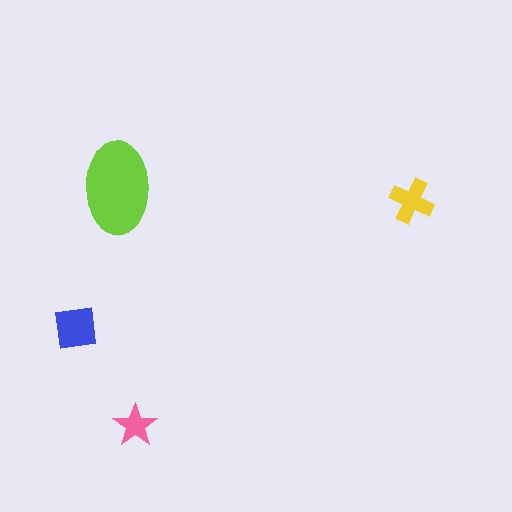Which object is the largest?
The lime ellipse.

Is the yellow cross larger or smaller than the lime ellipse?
Smaller.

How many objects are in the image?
There are 4 objects in the image.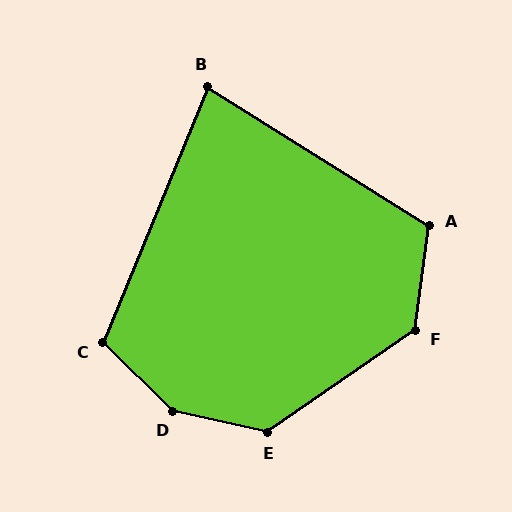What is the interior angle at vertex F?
Approximately 132 degrees (obtuse).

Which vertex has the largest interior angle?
D, at approximately 148 degrees.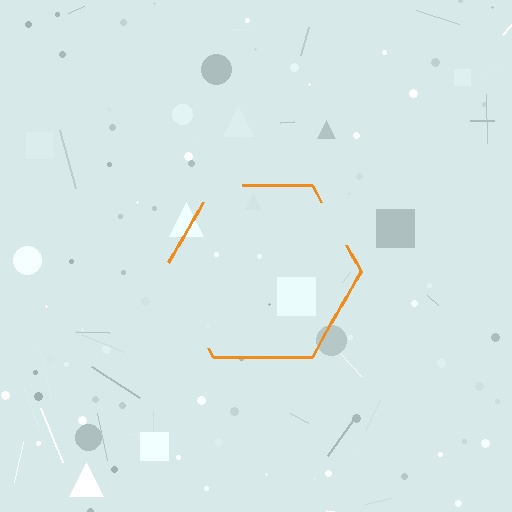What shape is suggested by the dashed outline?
The dashed outline suggests a hexagon.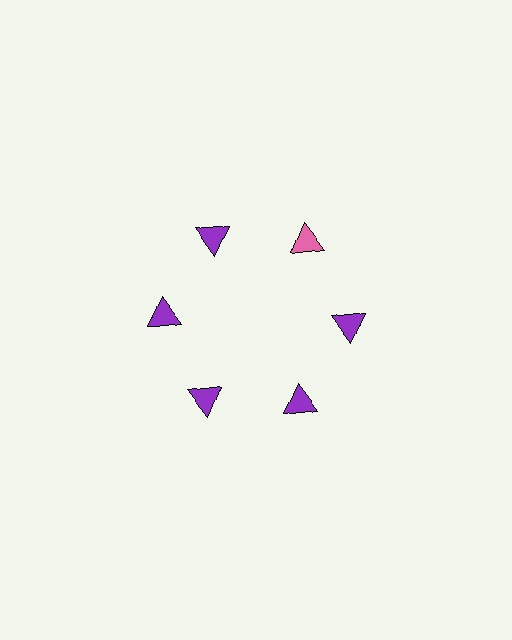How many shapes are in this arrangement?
There are 6 shapes arranged in a ring pattern.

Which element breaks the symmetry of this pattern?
The pink triangle at roughly the 1 o'clock position breaks the symmetry. All other shapes are purple triangles.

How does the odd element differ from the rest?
It has a different color: pink instead of purple.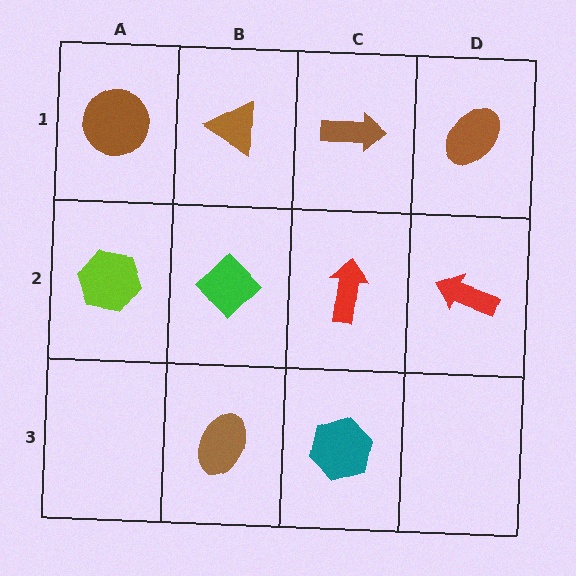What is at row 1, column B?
A brown triangle.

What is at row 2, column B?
A green diamond.